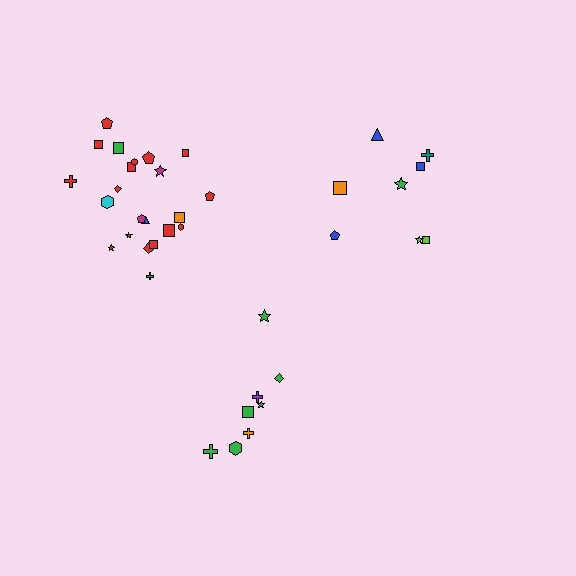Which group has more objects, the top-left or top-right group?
The top-left group.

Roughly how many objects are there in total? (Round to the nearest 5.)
Roughly 40 objects in total.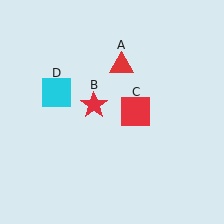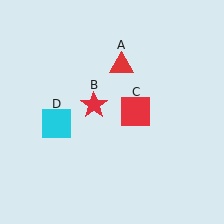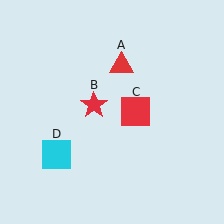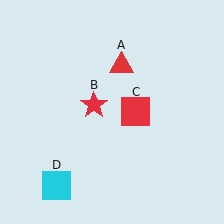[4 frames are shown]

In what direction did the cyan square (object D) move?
The cyan square (object D) moved down.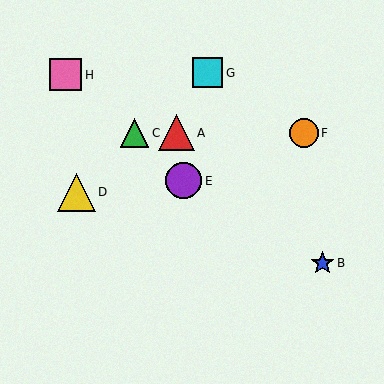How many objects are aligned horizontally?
3 objects (A, C, F) are aligned horizontally.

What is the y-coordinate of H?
Object H is at y≈75.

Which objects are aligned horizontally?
Objects A, C, F are aligned horizontally.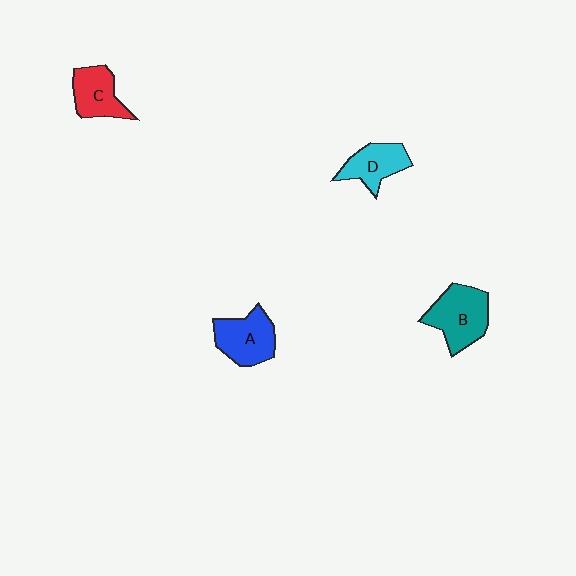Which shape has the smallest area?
Shape D (cyan).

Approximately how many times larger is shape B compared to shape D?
Approximately 1.4 times.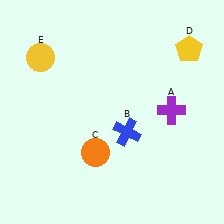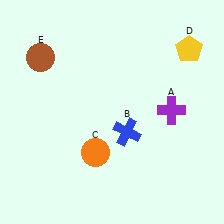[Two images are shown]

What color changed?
The circle (E) changed from yellow in Image 1 to brown in Image 2.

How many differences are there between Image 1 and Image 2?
There is 1 difference between the two images.